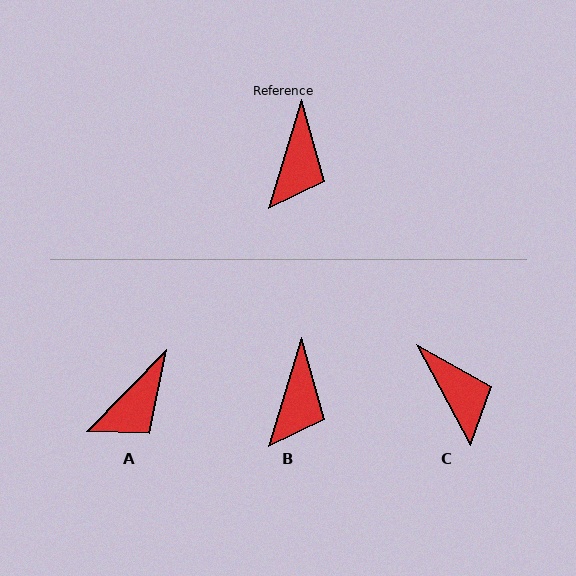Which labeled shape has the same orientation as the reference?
B.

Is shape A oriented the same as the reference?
No, it is off by about 27 degrees.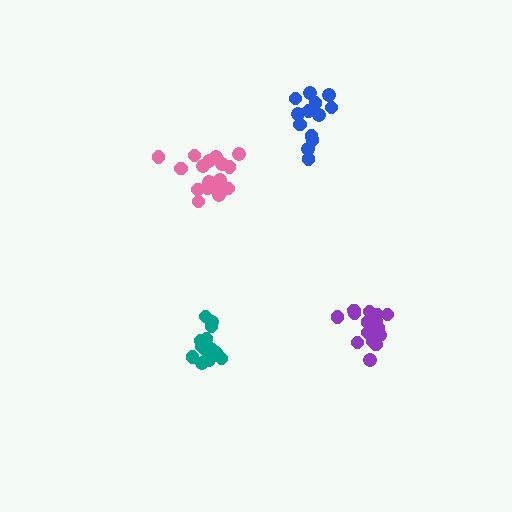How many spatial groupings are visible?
There are 4 spatial groupings.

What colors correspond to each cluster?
The clusters are colored: teal, blue, purple, pink.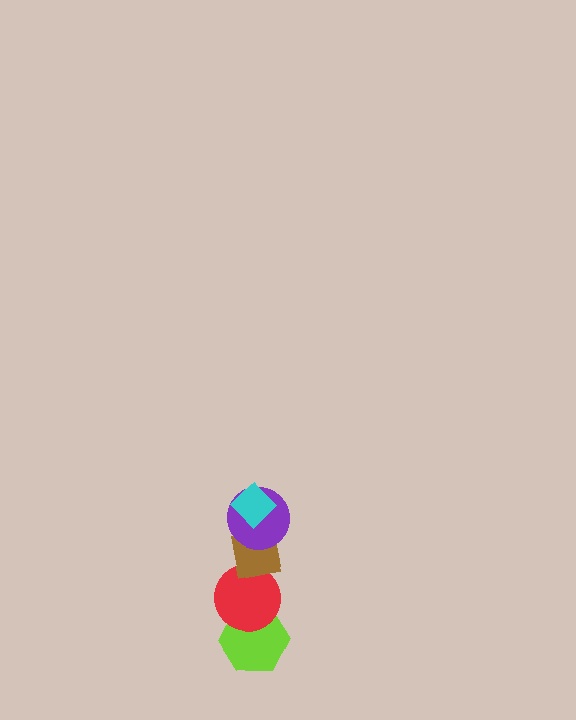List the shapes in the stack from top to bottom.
From top to bottom: the cyan diamond, the purple circle, the brown square, the red circle, the lime hexagon.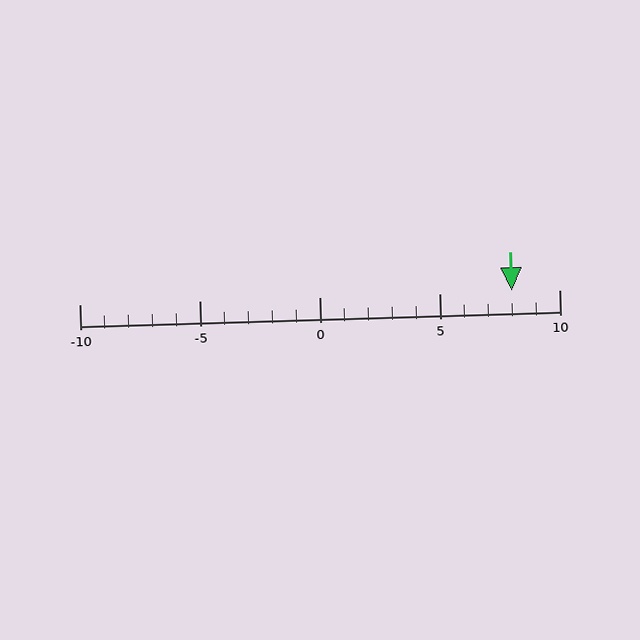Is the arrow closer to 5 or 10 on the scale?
The arrow is closer to 10.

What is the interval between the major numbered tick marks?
The major tick marks are spaced 5 units apart.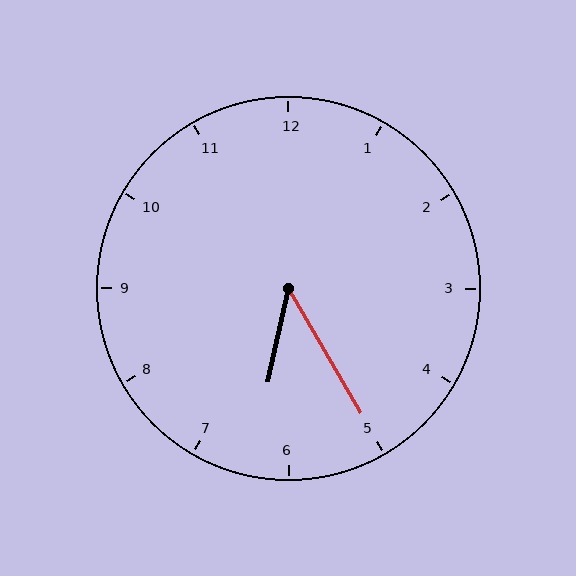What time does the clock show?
6:25.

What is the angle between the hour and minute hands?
Approximately 42 degrees.